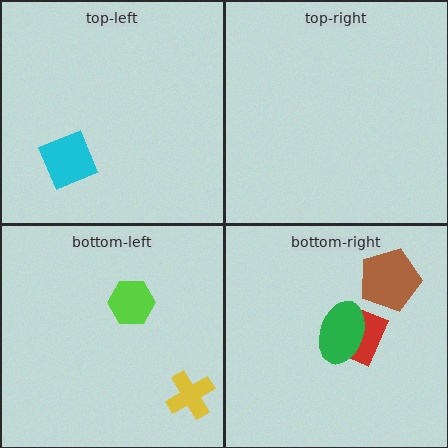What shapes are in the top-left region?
The cyan square.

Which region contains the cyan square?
The top-left region.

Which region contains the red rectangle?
The bottom-right region.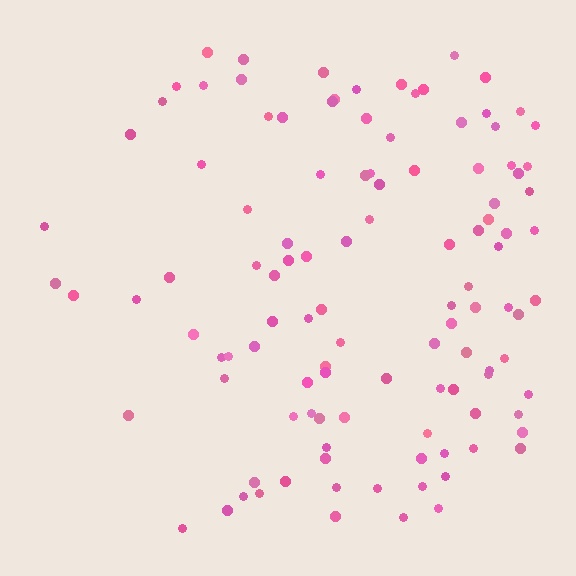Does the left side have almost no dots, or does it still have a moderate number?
Still a moderate number, just noticeably fewer than the right.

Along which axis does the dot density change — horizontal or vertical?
Horizontal.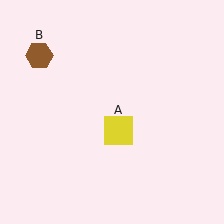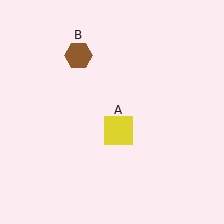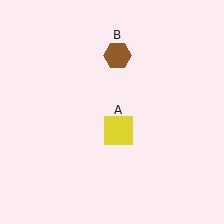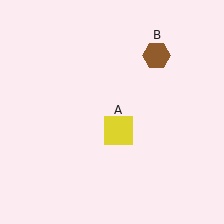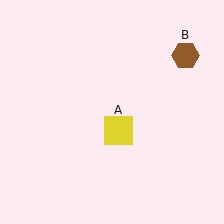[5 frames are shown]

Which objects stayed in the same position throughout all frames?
Yellow square (object A) remained stationary.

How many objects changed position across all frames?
1 object changed position: brown hexagon (object B).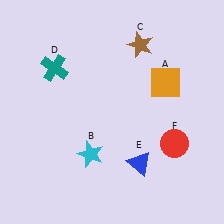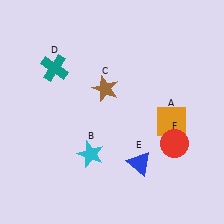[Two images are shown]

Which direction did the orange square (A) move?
The orange square (A) moved down.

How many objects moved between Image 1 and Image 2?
2 objects moved between the two images.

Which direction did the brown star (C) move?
The brown star (C) moved down.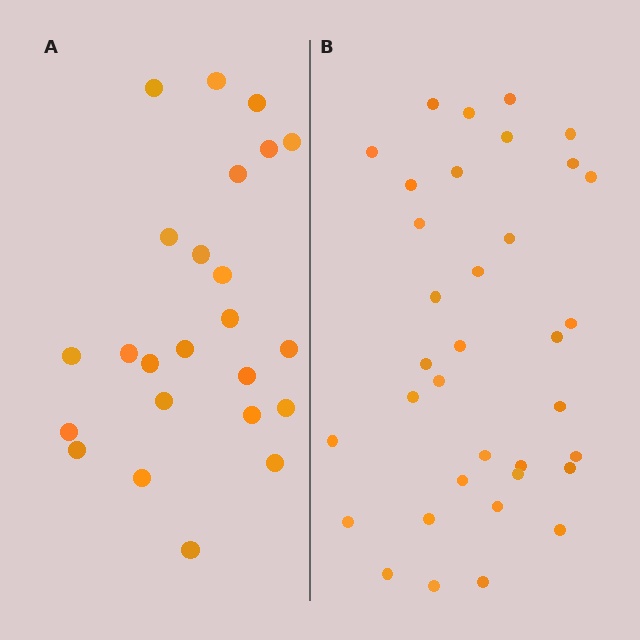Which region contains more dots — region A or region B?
Region B (the right region) has more dots.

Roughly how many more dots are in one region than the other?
Region B has roughly 12 or so more dots than region A.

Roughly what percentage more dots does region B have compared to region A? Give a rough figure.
About 45% more.